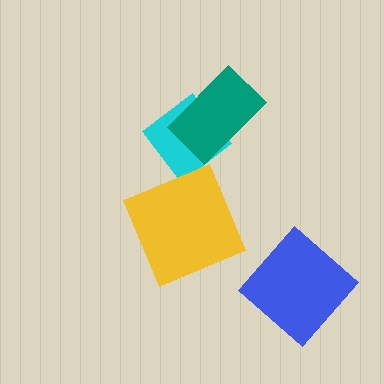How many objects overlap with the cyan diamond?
1 object overlaps with the cyan diamond.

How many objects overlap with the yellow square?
0 objects overlap with the yellow square.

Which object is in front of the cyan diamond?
The teal rectangle is in front of the cyan diamond.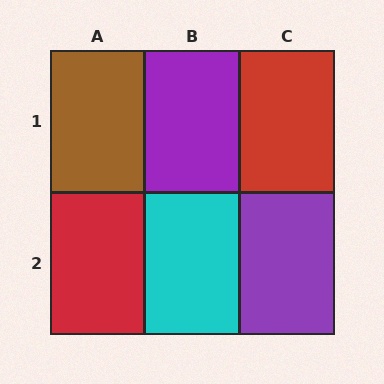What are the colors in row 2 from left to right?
Red, cyan, purple.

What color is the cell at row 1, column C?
Red.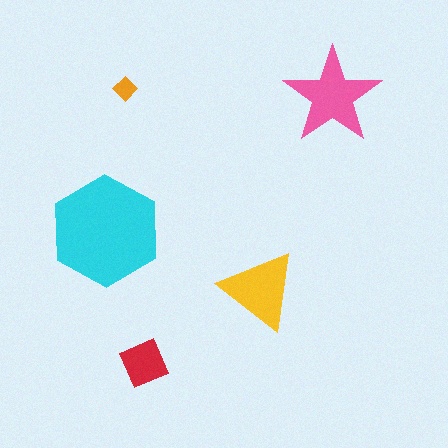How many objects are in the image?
There are 5 objects in the image.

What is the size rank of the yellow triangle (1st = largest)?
3rd.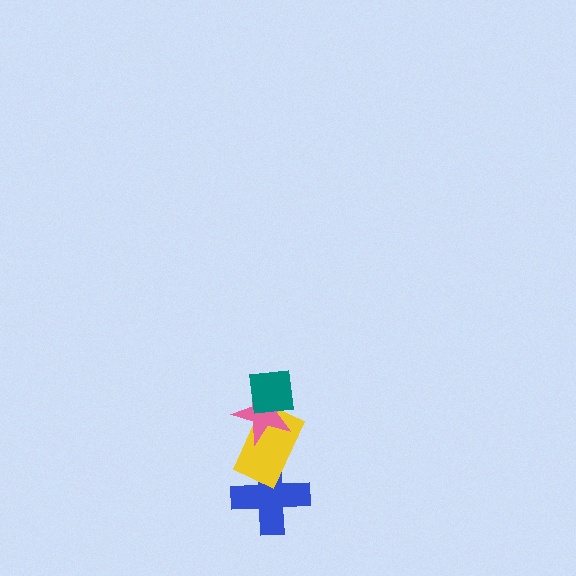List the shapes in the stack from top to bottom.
From top to bottom: the teal square, the pink star, the yellow rectangle, the blue cross.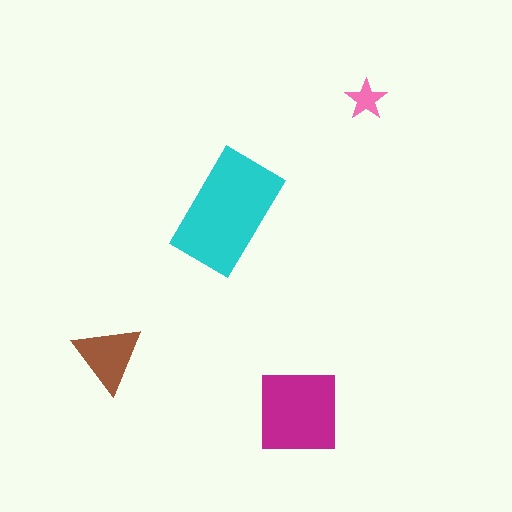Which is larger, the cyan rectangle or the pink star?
The cyan rectangle.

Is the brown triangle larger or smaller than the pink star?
Larger.